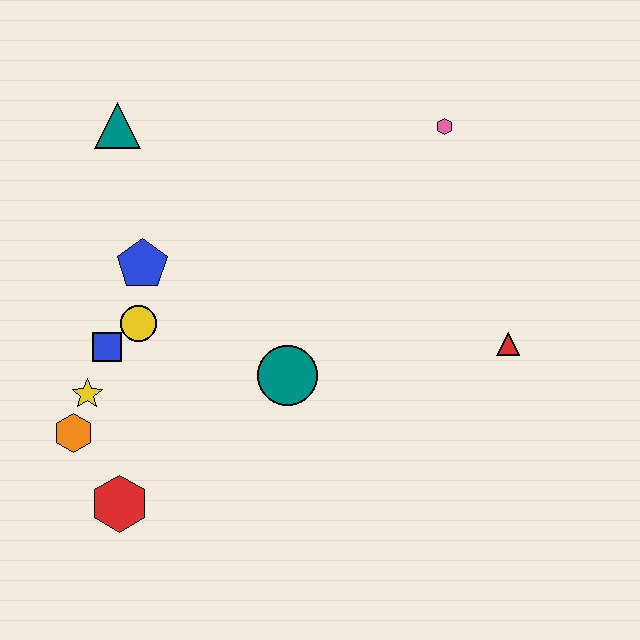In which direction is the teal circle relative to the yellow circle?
The teal circle is to the right of the yellow circle.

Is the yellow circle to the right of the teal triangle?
Yes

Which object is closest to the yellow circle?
The blue square is closest to the yellow circle.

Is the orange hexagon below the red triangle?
Yes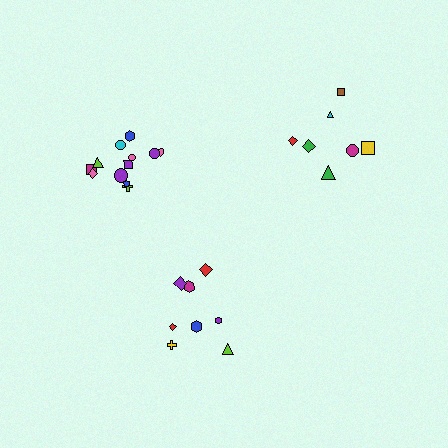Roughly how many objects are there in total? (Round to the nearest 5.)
Roughly 25 objects in total.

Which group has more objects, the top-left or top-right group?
The top-left group.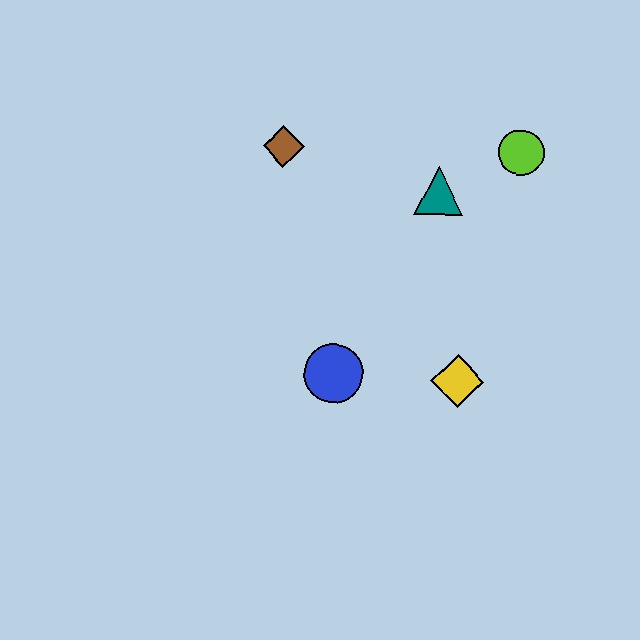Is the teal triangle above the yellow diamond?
Yes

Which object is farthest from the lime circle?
The blue circle is farthest from the lime circle.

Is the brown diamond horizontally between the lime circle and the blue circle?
No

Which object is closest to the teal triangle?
The lime circle is closest to the teal triangle.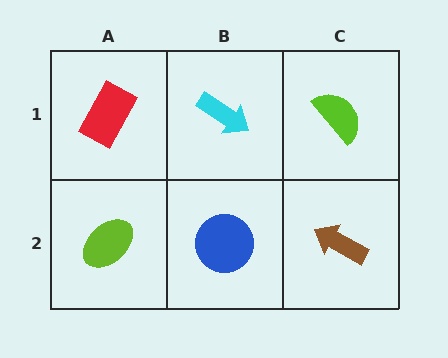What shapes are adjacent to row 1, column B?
A blue circle (row 2, column B), a red rectangle (row 1, column A), a lime semicircle (row 1, column C).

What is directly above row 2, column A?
A red rectangle.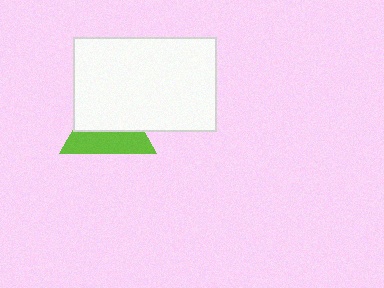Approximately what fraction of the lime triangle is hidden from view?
Roughly 55% of the lime triangle is hidden behind the white rectangle.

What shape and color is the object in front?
The object in front is a white rectangle.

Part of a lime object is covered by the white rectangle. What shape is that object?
It is a triangle.